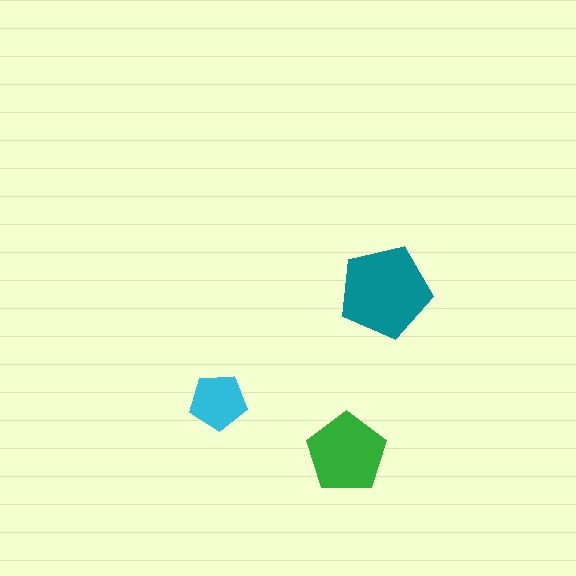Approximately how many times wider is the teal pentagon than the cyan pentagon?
About 1.5 times wider.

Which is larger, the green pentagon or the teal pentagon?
The teal one.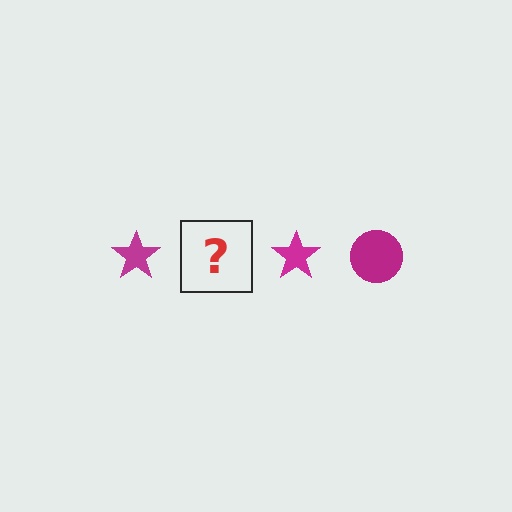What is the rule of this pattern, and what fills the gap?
The rule is that the pattern cycles through star, circle shapes in magenta. The gap should be filled with a magenta circle.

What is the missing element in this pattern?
The missing element is a magenta circle.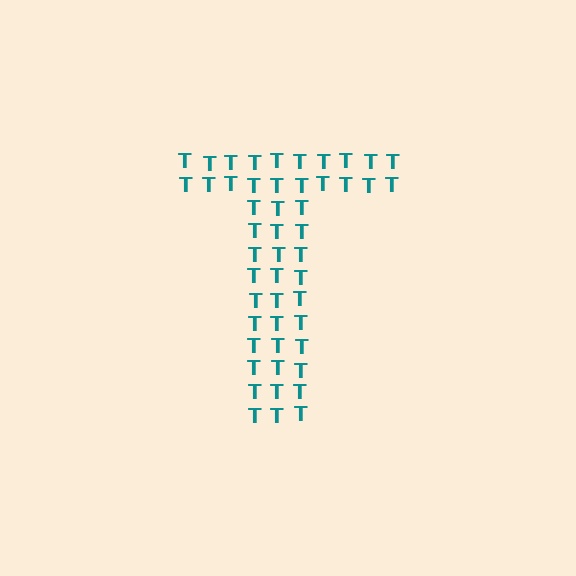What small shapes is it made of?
It is made of small letter T's.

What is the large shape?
The large shape is the letter T.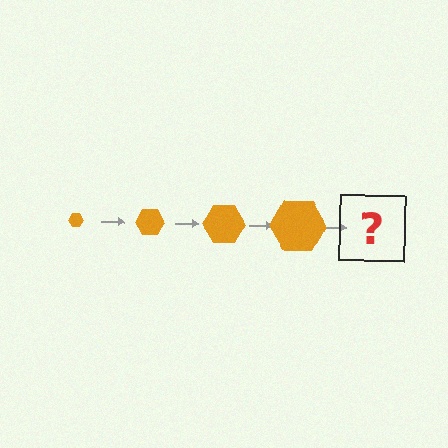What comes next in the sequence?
The next element should be an orange hexagon, larger than the previous one.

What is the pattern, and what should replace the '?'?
The pattern is that the hexagon gets progressively larger each step. The '?' should be an orange hexagon, larger than the previous one.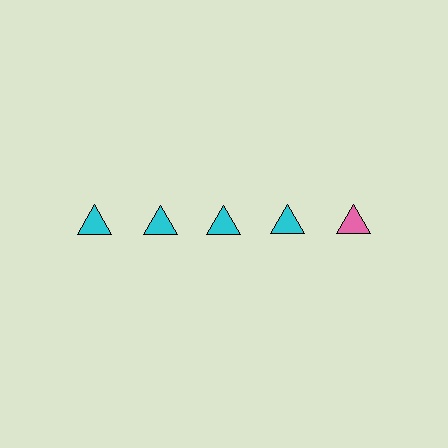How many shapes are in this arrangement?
There are 5 shapes arranged in a grid pattern.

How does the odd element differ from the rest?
It has a different color: pink instead of cyan.